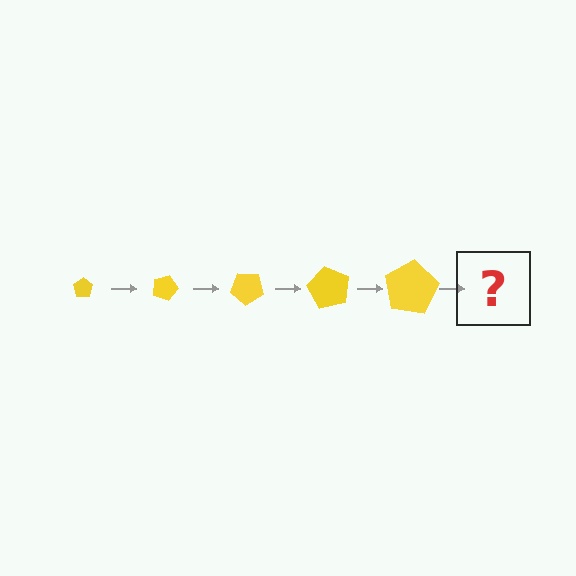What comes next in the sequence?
The next element should be a pentagon, larger than the previous one and rotated 100 degrees from the start.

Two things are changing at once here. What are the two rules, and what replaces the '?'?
The two rules are that the pentagon grows larger each step and it rotates 20 degrees each step. The '?' should be a pentagon, larger than the previous one and rotated 100 degrees from the start.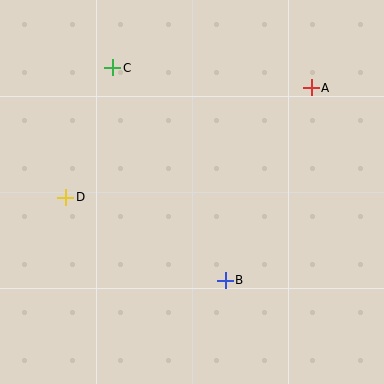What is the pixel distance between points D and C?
The distance between D and C is 138 pixels.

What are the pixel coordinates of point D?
Point D is at (66, 197).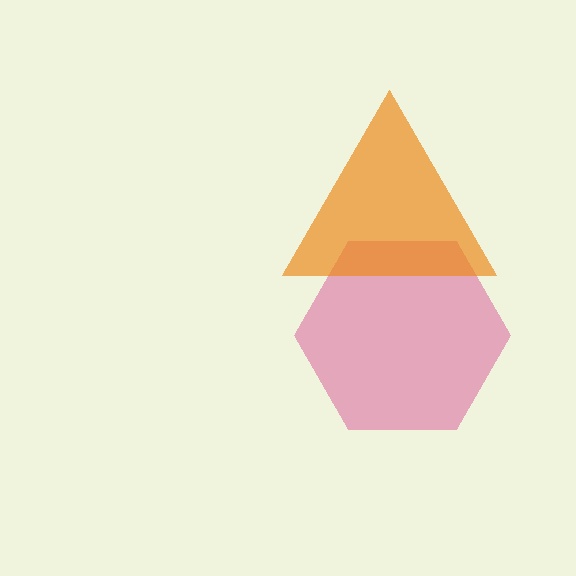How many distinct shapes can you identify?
There are 2 distinct shapes: a magenta hexagon, an orange triangle.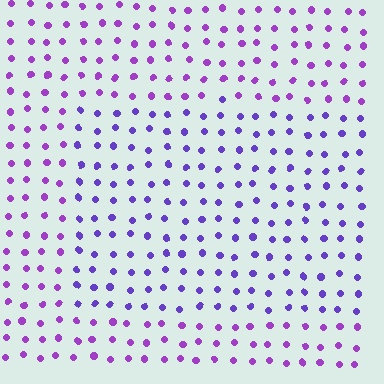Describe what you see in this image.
The image is filled with small purple elements in a uniform arrangement. A rectangle-shaped region is visible where the elements are tinted to a slightly different hue, forming a subtle color boundary.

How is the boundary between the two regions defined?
The boundary is defined purely by a slight shift in hue (about 26 degrees). Spacing, size, and orientation are identical on both sides.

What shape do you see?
I see a rectangle.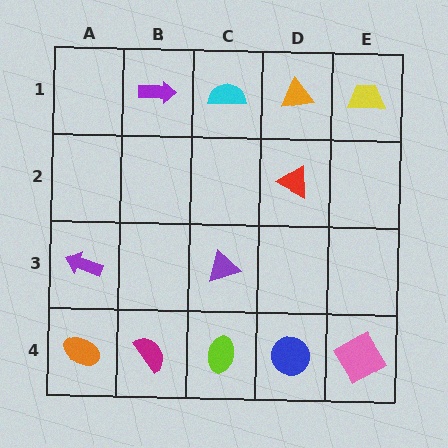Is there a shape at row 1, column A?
No, that cell is empty.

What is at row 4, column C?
A lime ellipse.